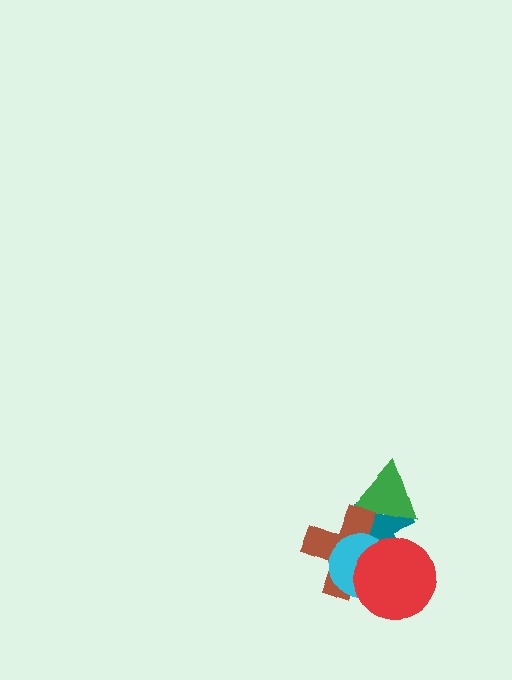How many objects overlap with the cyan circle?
3 objects overlap with the cyan circle.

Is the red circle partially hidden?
No, no other shape covers it.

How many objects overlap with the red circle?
3 objects overlap with the red circle.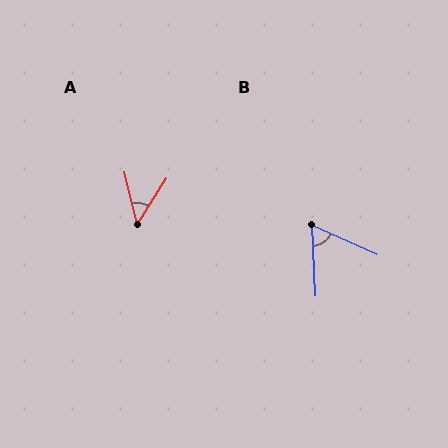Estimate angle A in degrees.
Approximately 46 degrees.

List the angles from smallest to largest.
A (46°), B (63°).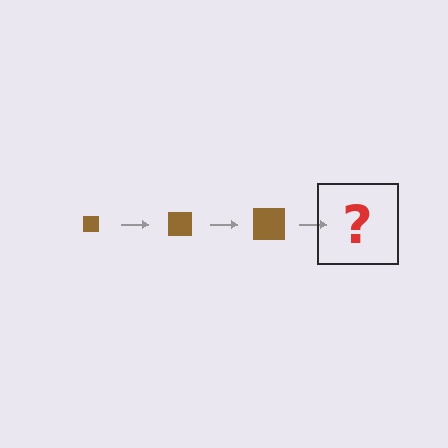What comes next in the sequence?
The next element should be a brown square, larger than the previous one.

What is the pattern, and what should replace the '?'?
The pattern is that the square gets progressively larger each step. The '?' should be a brown square, larger than the previous one.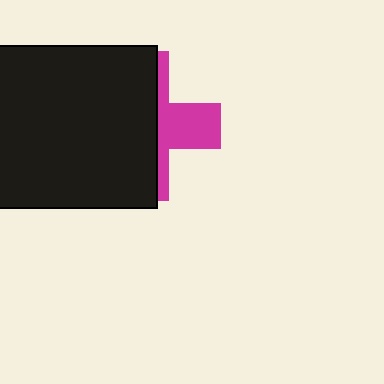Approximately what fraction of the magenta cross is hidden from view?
Roughly 64% of the magenta cross is hidden behind the black square.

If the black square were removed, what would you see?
You would see the complete magenta cross.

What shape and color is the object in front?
The object in front is a black square.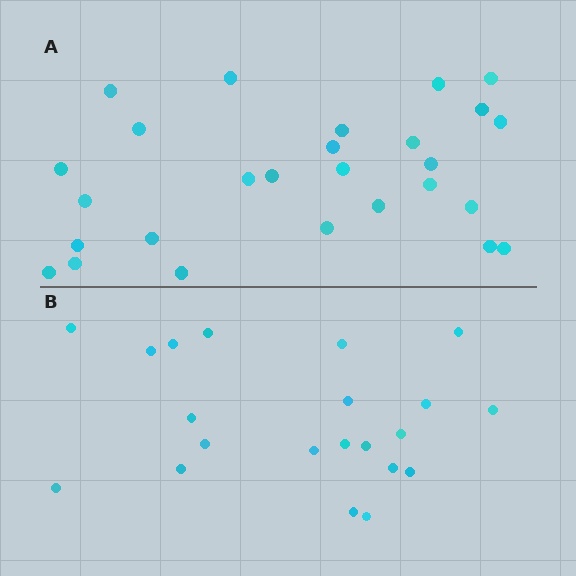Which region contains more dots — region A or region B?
Region A (the top region) has more dots.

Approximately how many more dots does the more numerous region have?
Region A has about 6 more dots than region B.